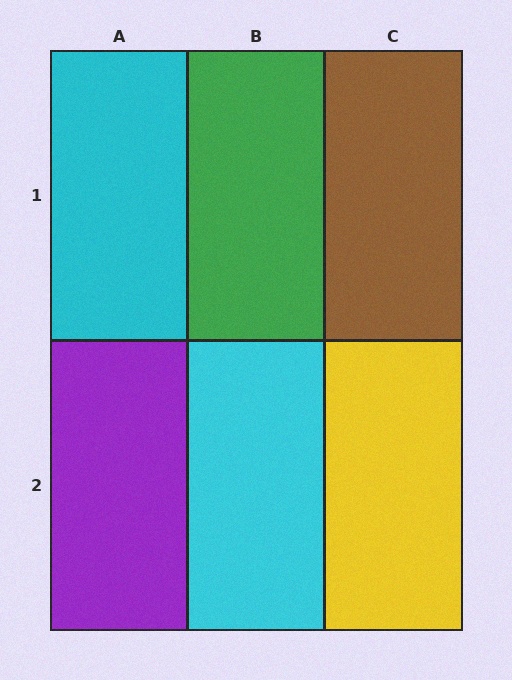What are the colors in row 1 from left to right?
Cyan, green, brown.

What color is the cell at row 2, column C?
Yellow.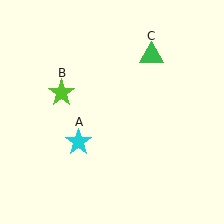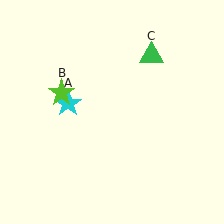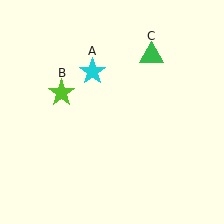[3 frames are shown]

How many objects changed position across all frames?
1 object changed position: cyan star (object A).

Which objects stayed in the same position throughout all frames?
Lime star (object B) and green triangle (object C) remained stationary.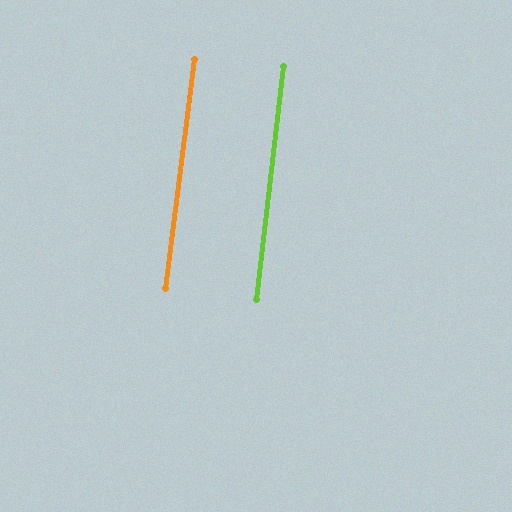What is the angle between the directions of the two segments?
Approximately 1 degree.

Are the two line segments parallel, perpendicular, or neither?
Parallel — their directions differ by only 0.6°.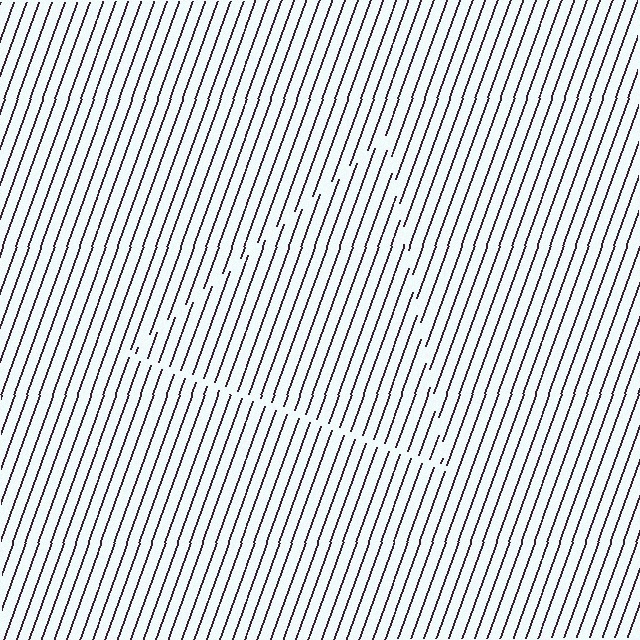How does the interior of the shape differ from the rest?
The interior of the shape contains the same grating, shifted by half a period — the contour is defined by the phase discontinuity where line-ends from the inner and outer gratings abut.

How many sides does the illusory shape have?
3 sides — the line-ends trace a triangle.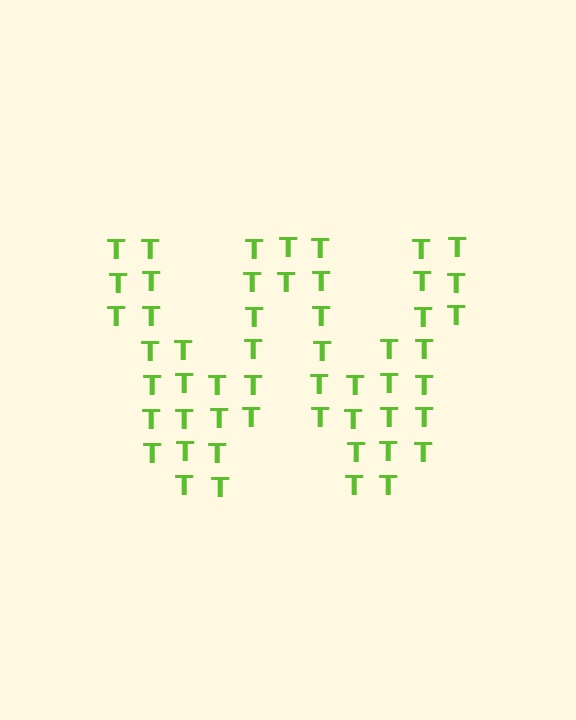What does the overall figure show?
The overall figure shows the letter W.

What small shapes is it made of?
It is made of small letter T's.